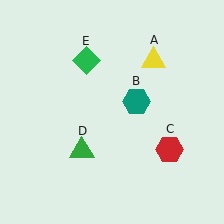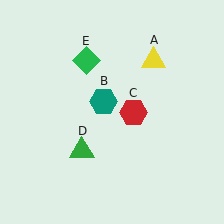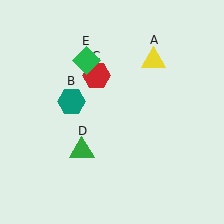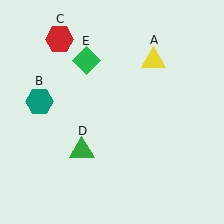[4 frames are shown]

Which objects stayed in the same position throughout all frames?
Yellow triangle (object A) and green triangle (object D) and green diamond (object E) remained stationary.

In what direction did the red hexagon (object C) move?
The red hexagon (object C) moved up and to the left.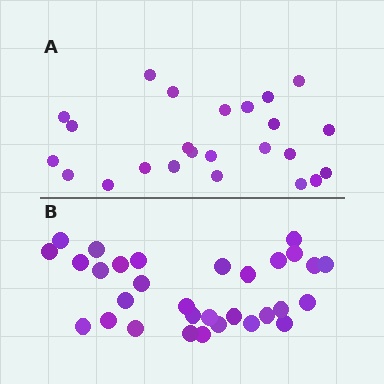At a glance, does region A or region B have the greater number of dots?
Region B (the bottom region) has more dots.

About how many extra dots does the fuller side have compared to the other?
Region B has roughly 8 or so more dots than region A.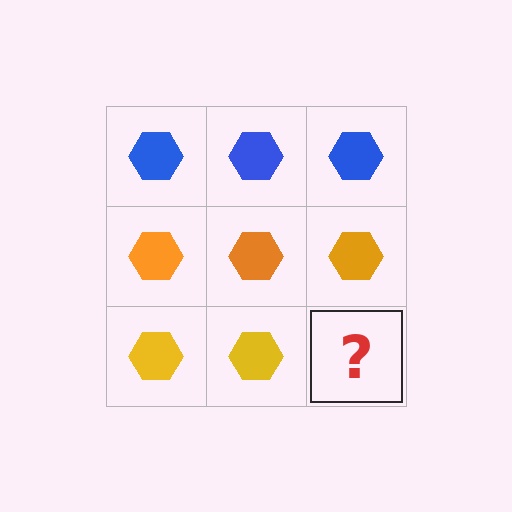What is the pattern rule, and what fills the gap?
The rule is that each row has a consistent color. The gap should be filled with a yellow hexagon.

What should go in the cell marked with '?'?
The missing cell should contain a yellow hexagon.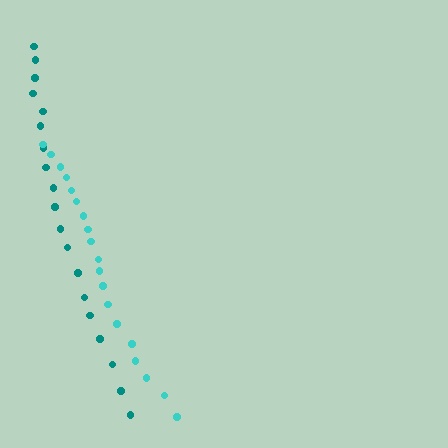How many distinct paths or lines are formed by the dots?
There are 2 distinct paths.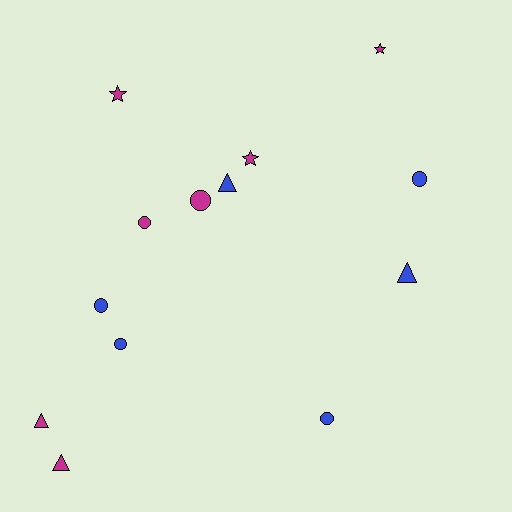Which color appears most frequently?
Magenta, with 7 objects.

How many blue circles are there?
There are 4 blue circles.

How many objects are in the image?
There are 13 objects.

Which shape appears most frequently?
Circle, with 6 objects.